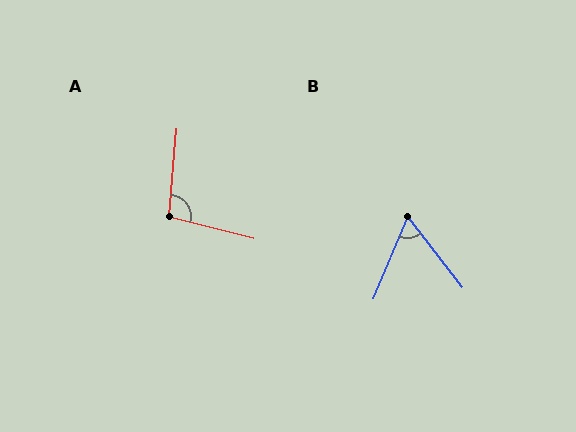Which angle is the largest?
A, at approximately 100 degrees.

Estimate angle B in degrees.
Approximately 60 degrees.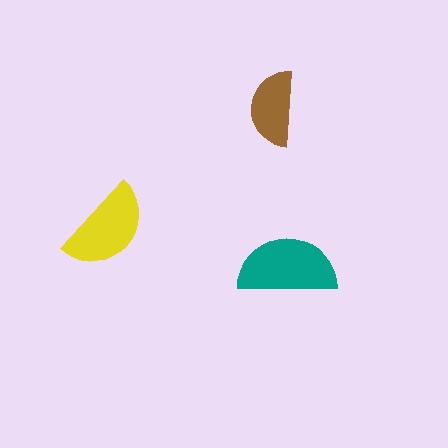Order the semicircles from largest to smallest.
the teal one, the yellow one, the brown one.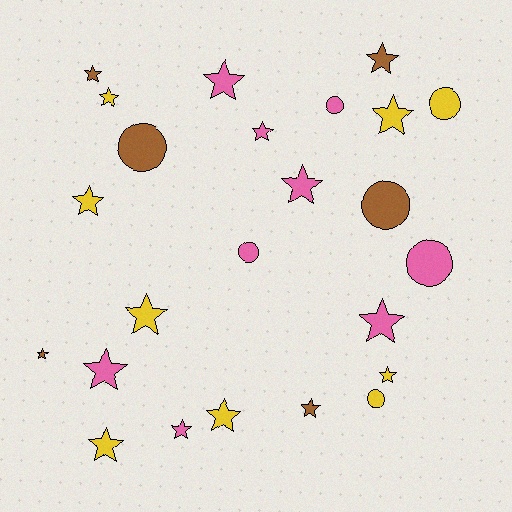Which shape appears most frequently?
Star, with 17 objects.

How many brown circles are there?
There are 2 brown circles.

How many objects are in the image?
There are 24 objects.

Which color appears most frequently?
Yellow, with 9 objects.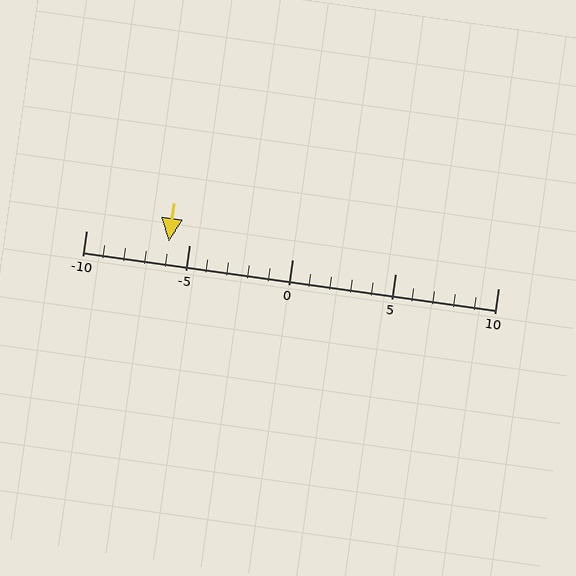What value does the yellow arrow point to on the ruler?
The yellow arrow points to approximately -6.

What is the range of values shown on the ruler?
The ruler shows values from -10 to 10.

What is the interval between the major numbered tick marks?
The major tick marks are spaced 5 units apart.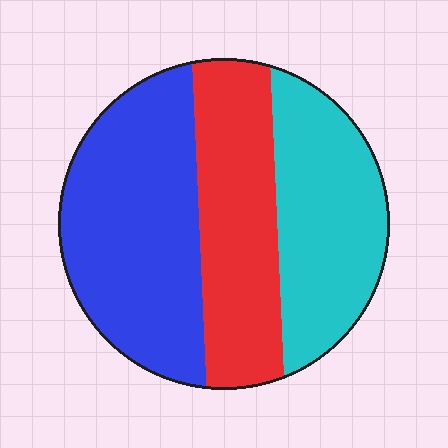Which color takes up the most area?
Blue, at roughly 40%.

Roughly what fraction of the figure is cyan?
Cyan takes up between a quarter and a half of the figure.